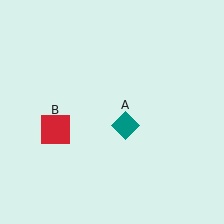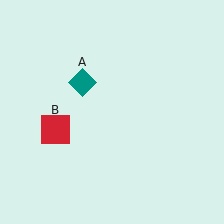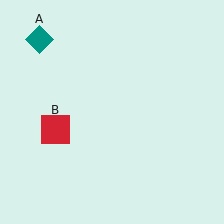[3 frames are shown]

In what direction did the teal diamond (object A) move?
The teal diamond (object A) moved up and to the left.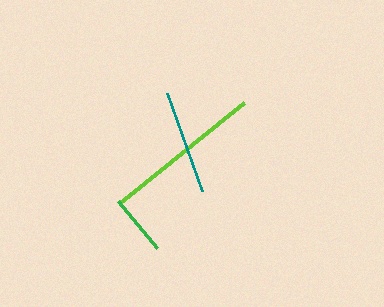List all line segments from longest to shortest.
From longest to shortest: lime, teal, green.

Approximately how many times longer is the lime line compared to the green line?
The lime line is approximately 2.6 times the length of the green line.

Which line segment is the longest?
The lime line is the longest at approximately 161 pixels.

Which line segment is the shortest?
The green line is the shortest at approximately 61 pixels.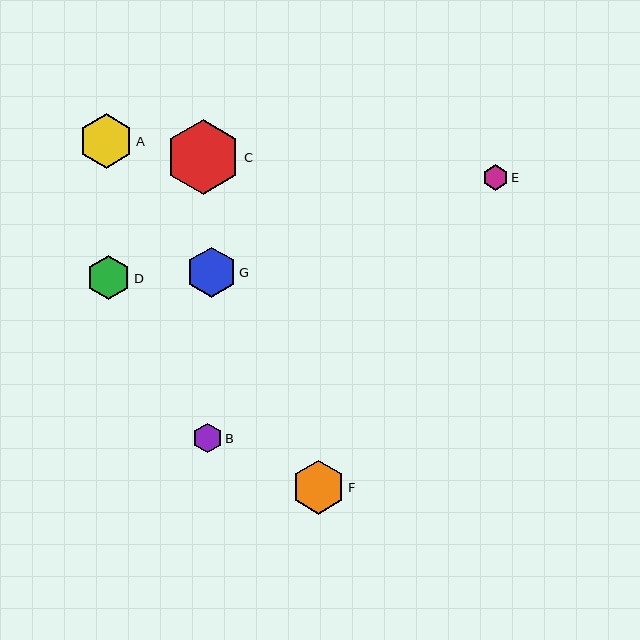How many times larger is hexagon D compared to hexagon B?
Hexagon D is approximately 1.5 times the size of hexagon B.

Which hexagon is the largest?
Hexagon C is the largest with a size of approximately 75 pixels.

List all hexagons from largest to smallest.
From largest to smallest: C, A, F, G, D, B, E.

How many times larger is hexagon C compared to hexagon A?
Hexagon C is approximately 1.4 times the size of hexagon A.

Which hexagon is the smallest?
Hexagon E is the smallest with a size of approximately 26 pixels.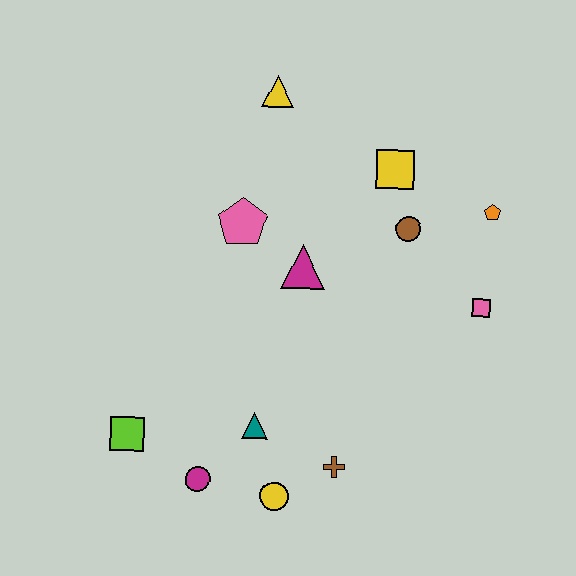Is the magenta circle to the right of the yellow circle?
No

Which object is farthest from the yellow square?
The lime square is farthest from the yellow square.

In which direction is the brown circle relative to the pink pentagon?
The brown circle is to the right of the pink pentagon.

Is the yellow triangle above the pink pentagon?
Yes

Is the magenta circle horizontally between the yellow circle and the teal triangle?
No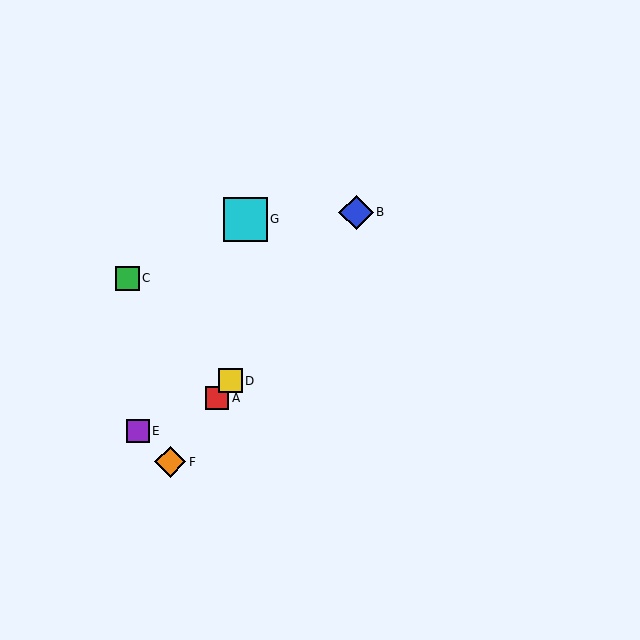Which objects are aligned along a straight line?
Objects A, B, D, F are aligned along a straight line.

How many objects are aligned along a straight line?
4 objects (A, B, D, F) are aligned along a straight line.